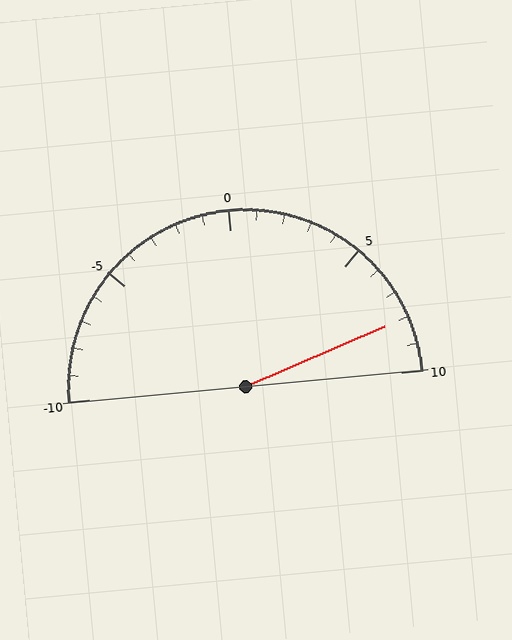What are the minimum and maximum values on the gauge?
The gauge ranges from -10 to 10.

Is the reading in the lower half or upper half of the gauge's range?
The reading is in the upper half of the range (-10 to 10).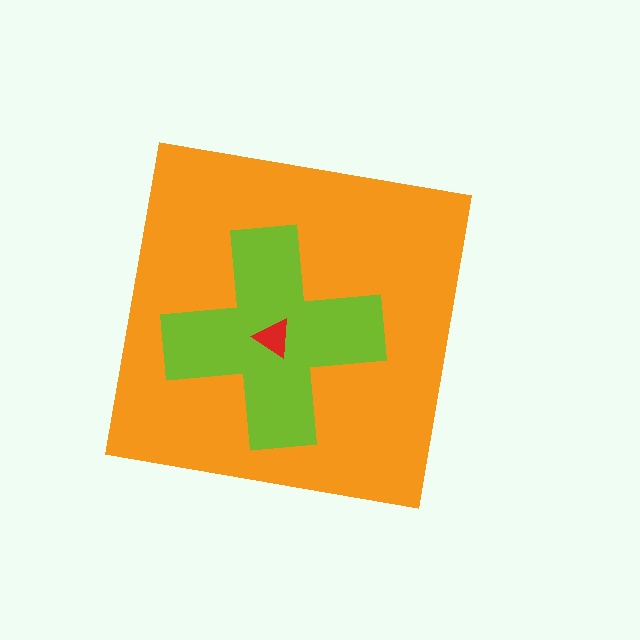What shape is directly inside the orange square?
The lime cross.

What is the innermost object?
The red triangle.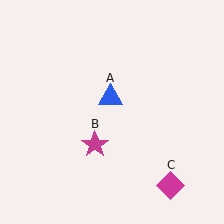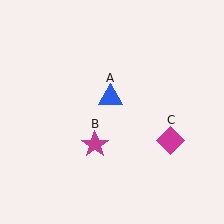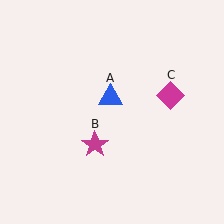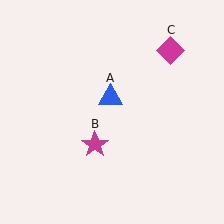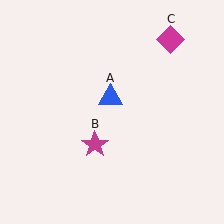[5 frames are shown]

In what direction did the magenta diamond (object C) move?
The magenta diamond (object C) moved up.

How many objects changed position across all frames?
1 object changed position: magenta diamond (object C).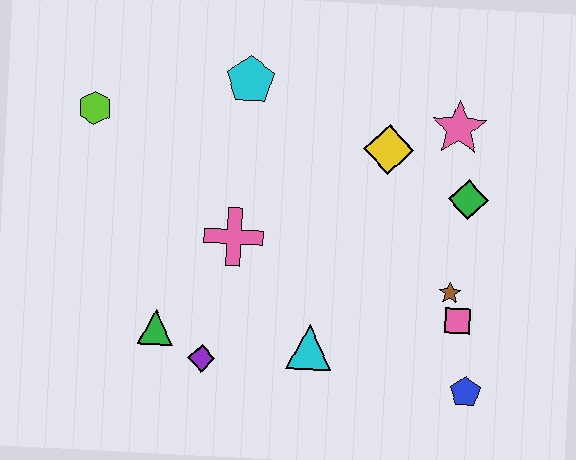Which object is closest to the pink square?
The brown star is closest to the pink square.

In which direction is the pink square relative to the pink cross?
The pink square is to the right of the pink cross.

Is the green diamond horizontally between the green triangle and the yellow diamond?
No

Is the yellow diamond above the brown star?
Yes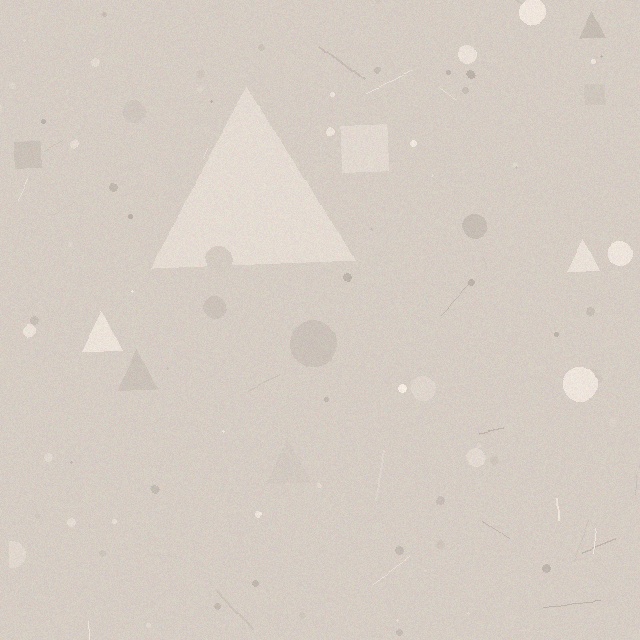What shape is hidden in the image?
A triangle is hidden in the image.